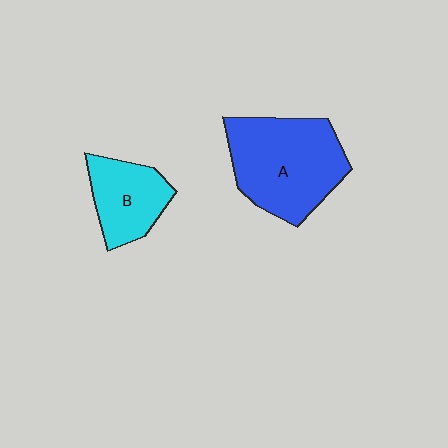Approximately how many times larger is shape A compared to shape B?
Approximately 1.8 times.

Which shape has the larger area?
Shape A (blue).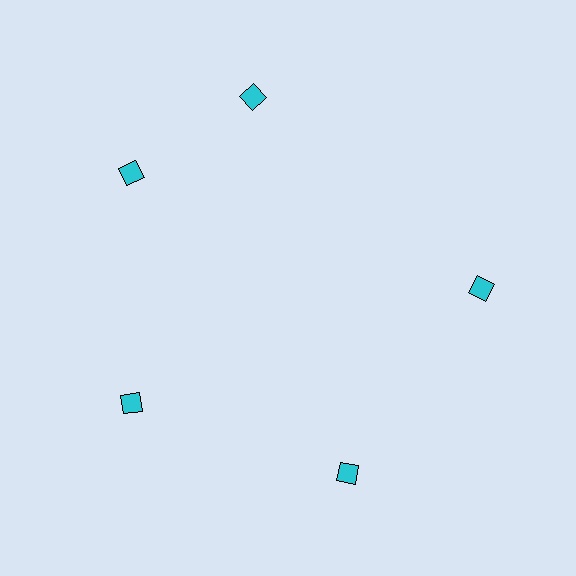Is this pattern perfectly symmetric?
No. The 5 cyan diamonds are arranged in a ring, but one element near the 1 o'clock position is rotated out of alignment along the ring, breaking the 5-fold rotational symmetry.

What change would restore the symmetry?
The symmetry would be restored by rotating it back into even spacing with its neighbors so that all 5 diamonds sit at equal angles and equal distance from the center.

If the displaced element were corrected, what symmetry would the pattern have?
It would have 5-fold rotational symmetry — the pattern would map onto itself every 72 degrees.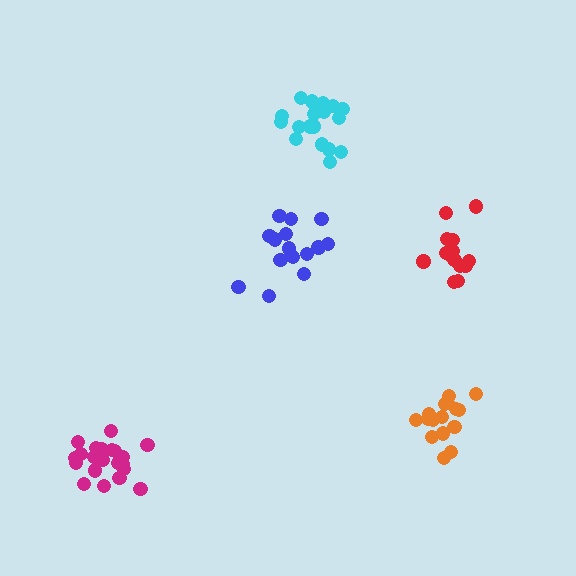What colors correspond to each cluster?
The clusters are colored: blue, red, magenta, orange, cyan.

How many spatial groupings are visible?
There are 5 spatial groupings.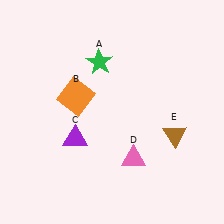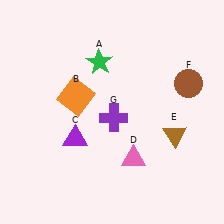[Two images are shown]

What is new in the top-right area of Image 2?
A brown circle (F) was added in the top-right area of Image 2.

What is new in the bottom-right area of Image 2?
A purple cross (G) was added in the bottom-right area of Image 2.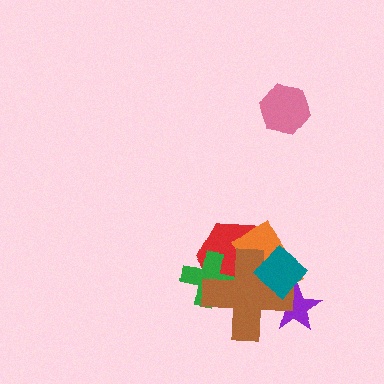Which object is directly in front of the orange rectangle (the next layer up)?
The brown cross is directly in front of the orange rectangle.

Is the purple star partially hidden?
Yes, it is partially covered by another shape.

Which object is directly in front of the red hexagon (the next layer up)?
The green cross is directly in front of the red hexagon.